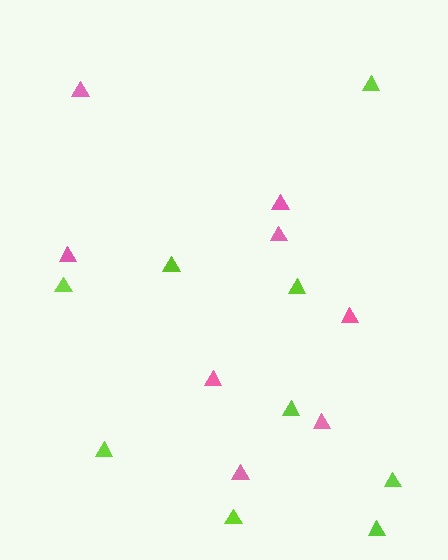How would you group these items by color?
There are 2 groups: one group of pink triangles (8) and one group of lime triangles (9).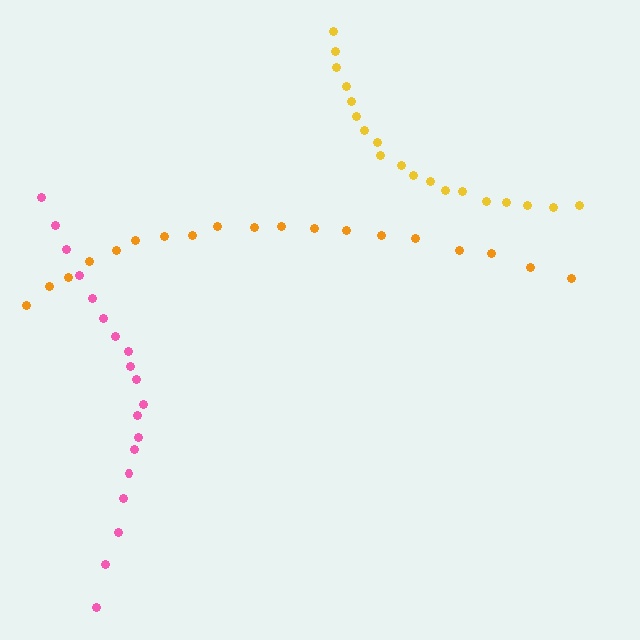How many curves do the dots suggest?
There are 3 distinct paths.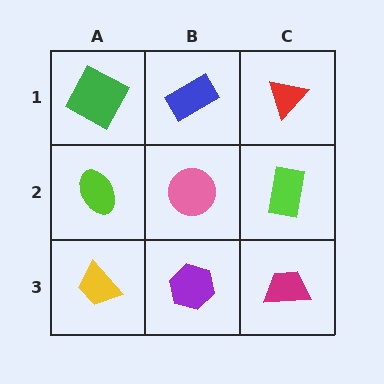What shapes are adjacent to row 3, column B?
A pink circle (row 2, column B), a yellow trapezoid (row 3, column A), a magenta trapezoid (row 3, column C).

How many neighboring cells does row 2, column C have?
3.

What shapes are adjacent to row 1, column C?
A lime rectangle (row 2, column C), a blue rectangle (row 1, column B).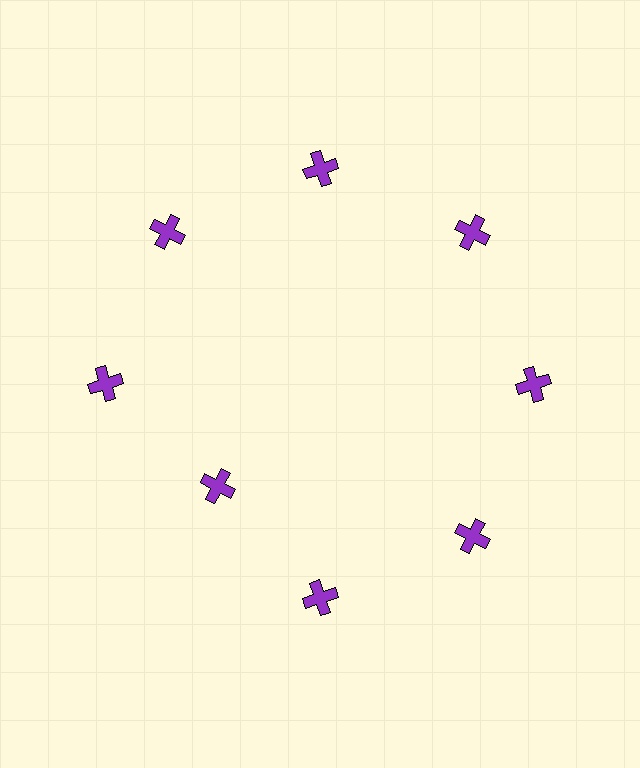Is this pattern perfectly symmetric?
No. The 8 purple crosses are arranged in a ring, but one element near the 8 o'clock position is pulled inward toward the center, breaking the 8-fold rotational symmetry.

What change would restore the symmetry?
The symmetry would be restored by moving it outward, back onto the ring so that all 8 crosses sit at equal angles and equal distance from the center.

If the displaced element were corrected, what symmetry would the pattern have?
It would have 8-fold rotational symmetry — the pattern would map onto itself every 45 degrees.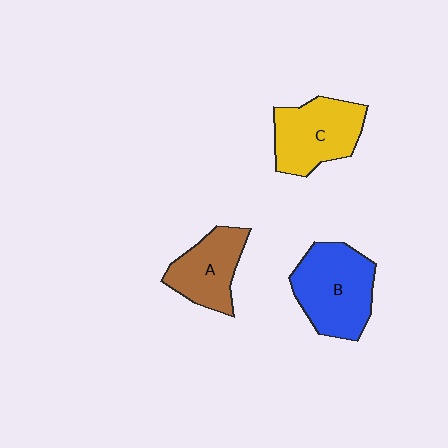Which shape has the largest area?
Shape B (blue).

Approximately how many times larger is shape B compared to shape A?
Approximately 1.4 times.